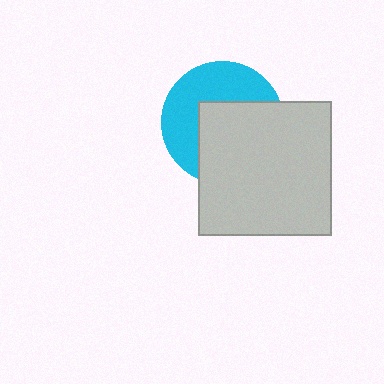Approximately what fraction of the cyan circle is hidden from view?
Roughly 53% of the cyan circle is hidden behind the light gray square.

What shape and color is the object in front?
The object in front is a light gray square.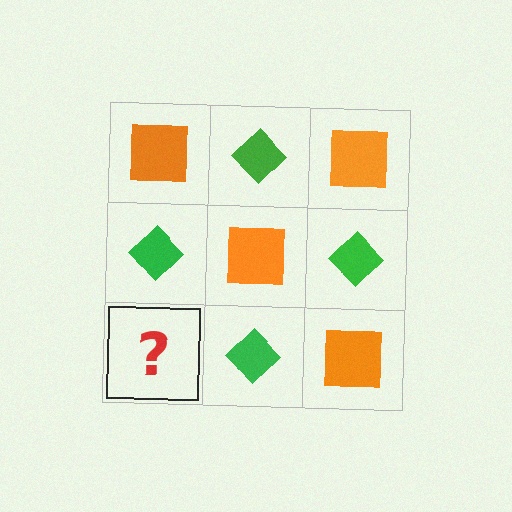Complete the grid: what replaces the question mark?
The question mark should be replaced with an orange square.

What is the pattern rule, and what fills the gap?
The rule is that it alternates orange square and green diamond in a checkerboard pattern. The gap should be filled with an orange square.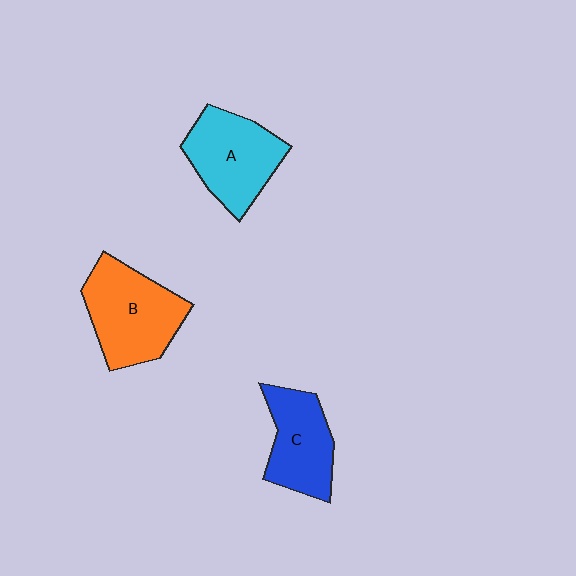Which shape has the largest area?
Shape B (orange).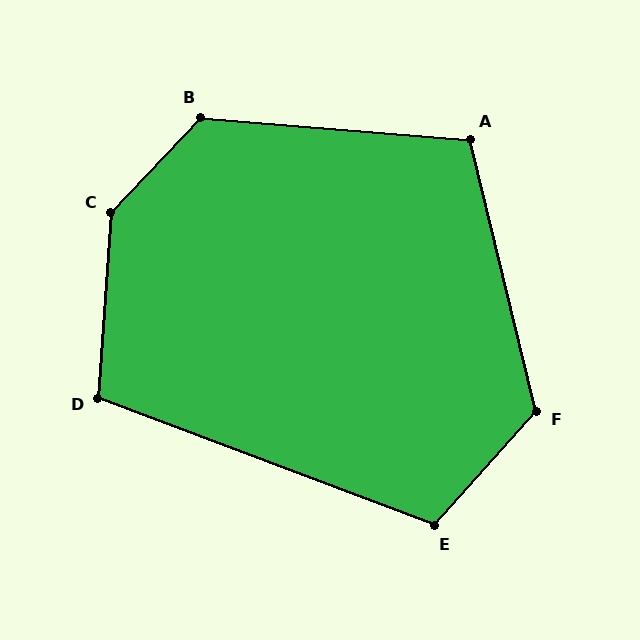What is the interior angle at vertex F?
Approximately 124 degrees (obtuse).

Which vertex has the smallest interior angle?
D, at approximately 107 degrees.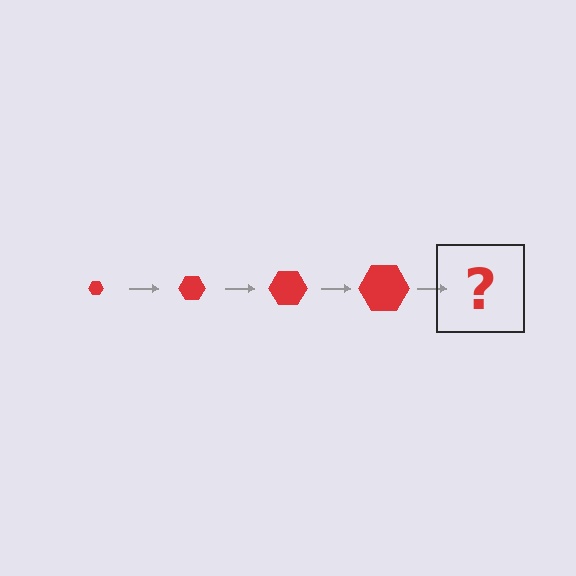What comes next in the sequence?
The next element should be a red hexagon, larger than the previous one.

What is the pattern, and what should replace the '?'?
The pattern is that the hexagon gets progressively larger each step. The '?' should be a red hexagon, larger than the previous one.